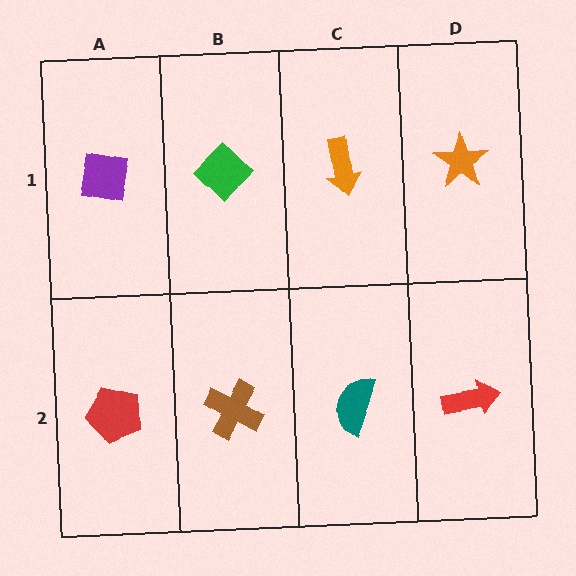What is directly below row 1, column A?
A red pentagon.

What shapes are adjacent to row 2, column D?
An orange star (row 1, column D), a teal semicircle (row 2, column C).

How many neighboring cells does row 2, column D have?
2.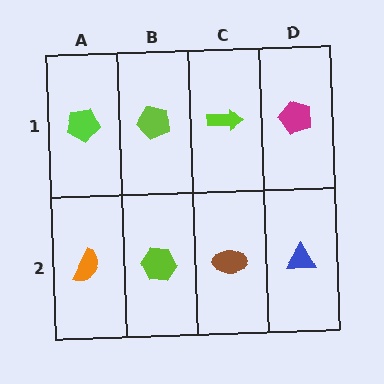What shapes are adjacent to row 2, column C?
A lime arrow (row 1, column C), a lime hexagon (row 2, column B), a blue triangle (row 2, column D).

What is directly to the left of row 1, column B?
A lime pentagon.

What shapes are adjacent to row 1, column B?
A lime hexagon (row 2, column B), a lime pentagon (row 1, column A), a lime arrow (row 1, column C).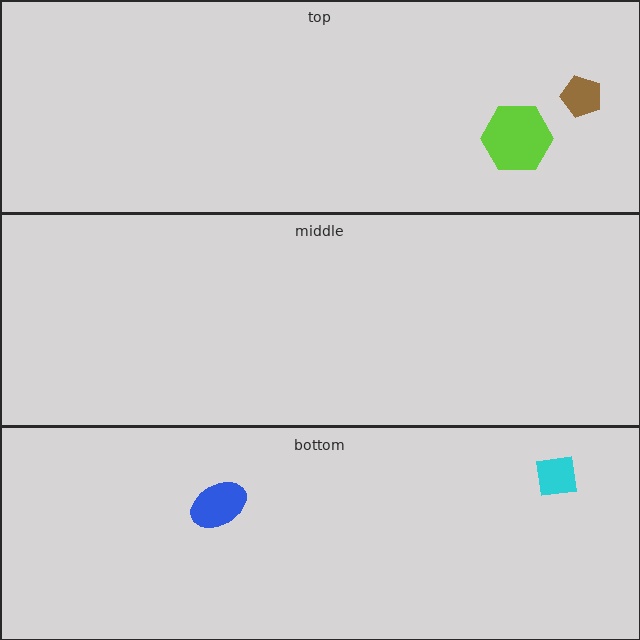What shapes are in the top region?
The brown pentagon, the lime hexagon.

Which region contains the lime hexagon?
The top region.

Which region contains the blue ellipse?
The bottom region.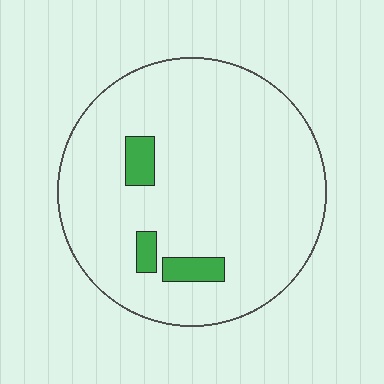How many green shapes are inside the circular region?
3.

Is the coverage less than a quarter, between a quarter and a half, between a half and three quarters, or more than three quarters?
Less than a quarter.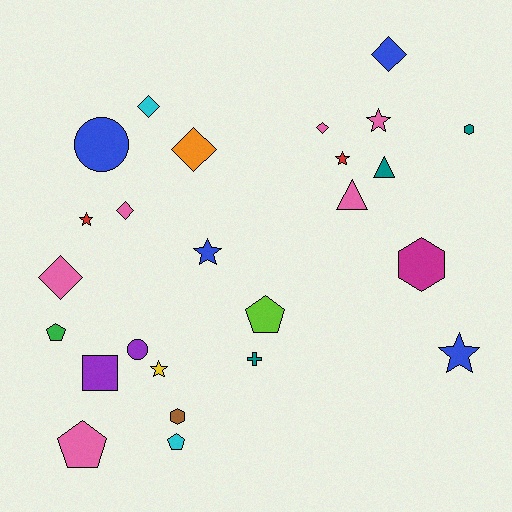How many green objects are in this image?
There is 1 green object.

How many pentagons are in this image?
There are 4 pentagons.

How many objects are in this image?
There are 25 objects.